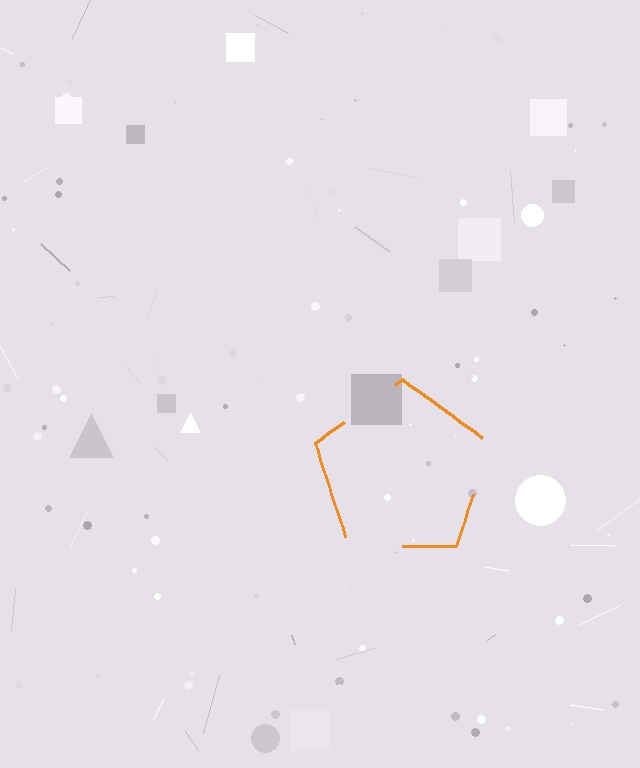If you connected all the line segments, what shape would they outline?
They would outline a pentagon.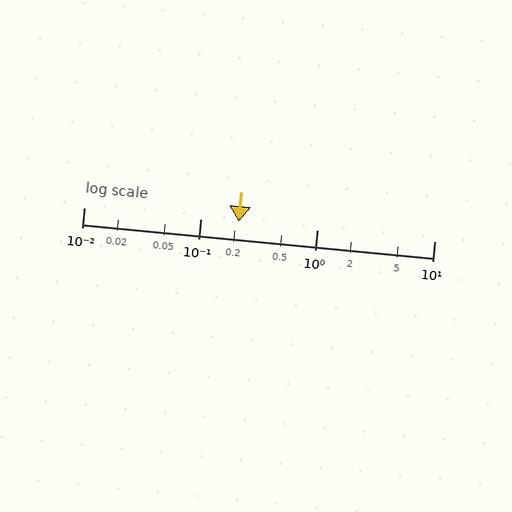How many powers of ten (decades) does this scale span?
The scale spans 3 decades, from 0.01 to 10.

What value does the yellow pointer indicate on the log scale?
The pointer indicates approximately 0.21.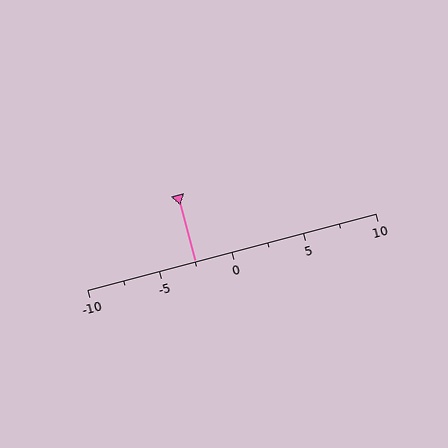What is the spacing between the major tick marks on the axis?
The major ticks are spaced 5 apart.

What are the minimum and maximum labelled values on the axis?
The axis runs from -10 to 10.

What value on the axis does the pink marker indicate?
The marker indicates approximately -2.5.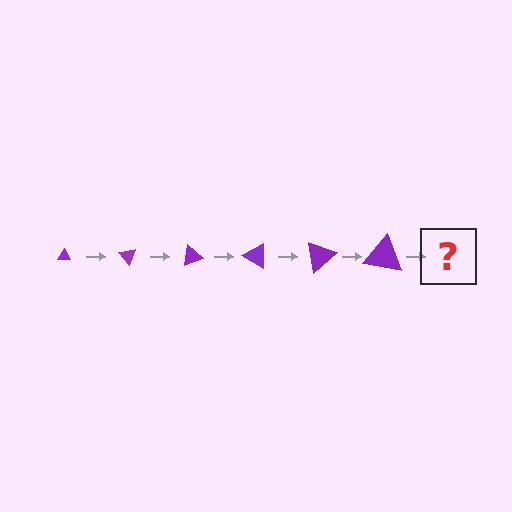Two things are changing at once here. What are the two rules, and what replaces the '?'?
The two rules are that the triangle grows larger each step and it rotates 50 degrees each step. The '?' should be a triangle, larger than the previous one and rotated 300 degrees from the start.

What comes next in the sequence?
The next element should be a triangle, larger than the previous one and rotated 300 degrees from the start.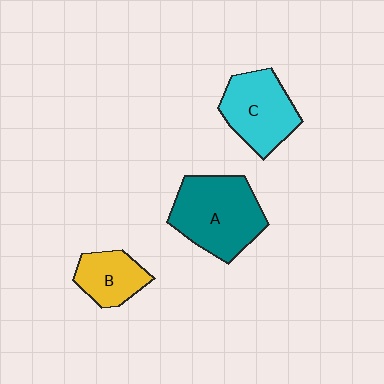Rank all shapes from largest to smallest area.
From largest to smallest: A (teal), C (cyan), B (yellow).